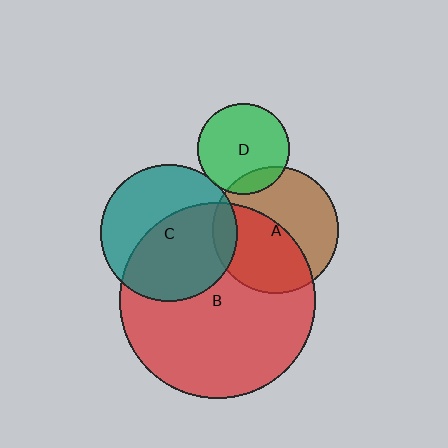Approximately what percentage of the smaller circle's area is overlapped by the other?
Approximately 10%.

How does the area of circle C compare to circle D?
Approximately 2.3 times.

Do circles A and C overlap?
Yes.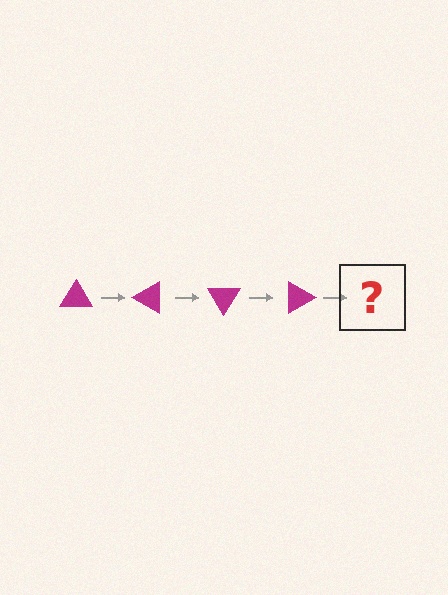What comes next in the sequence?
The next element should be a magenta triangle rotated 120 degrees.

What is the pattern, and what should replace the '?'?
The pattern is that the triangle rotates 30 degrees each step. The '?' should be a magenta triangle rotated 120 degrees.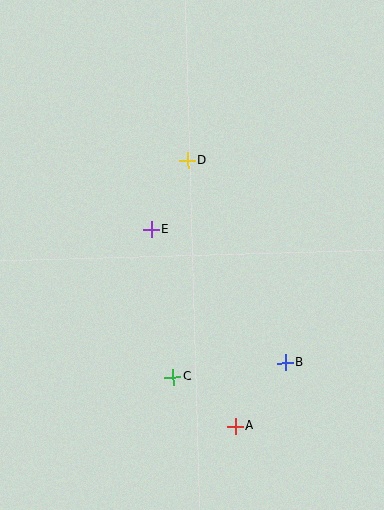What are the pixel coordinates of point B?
Point B is at (285, 363).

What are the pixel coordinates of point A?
Point A is at (235, 426).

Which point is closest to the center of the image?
Point E at (151, 229) is closest to the center.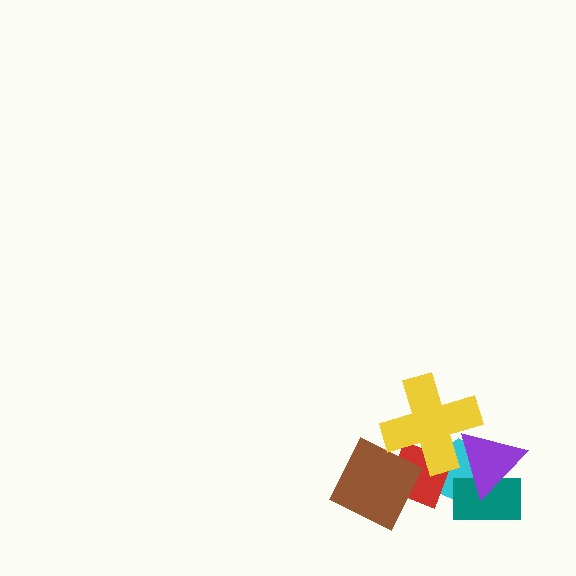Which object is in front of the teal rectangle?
The purple triangle is in front of the teal rectangle.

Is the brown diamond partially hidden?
Yes, it is partially covered by another shape.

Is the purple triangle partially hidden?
No, no other shape covers it.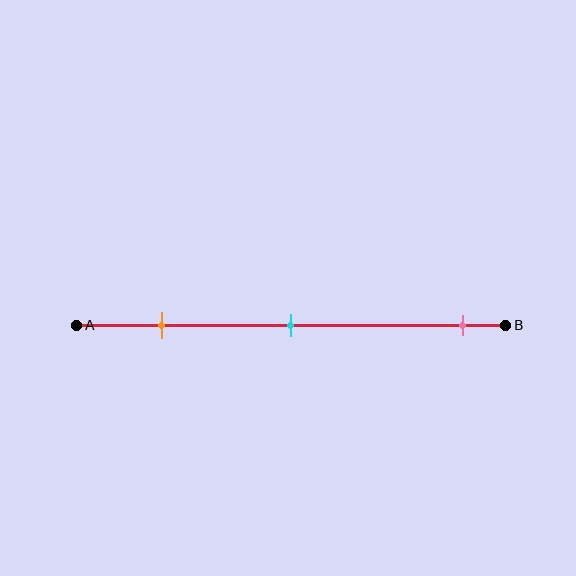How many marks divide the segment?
There are 3 marks dividing the segment.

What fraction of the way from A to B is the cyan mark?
The cyan mark is approximately 50% (0.5) of the way from A to B.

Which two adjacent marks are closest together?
The orange and cyan marks are the closest adjacent pair.